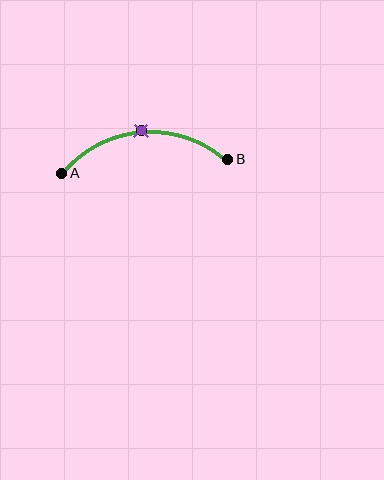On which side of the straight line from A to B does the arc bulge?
The arc bulges above the straight line connecting A and B.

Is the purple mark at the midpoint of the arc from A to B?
Yes. The purple mark lies on the arc at equal arc-length from both A and B — it is the arc midpoint.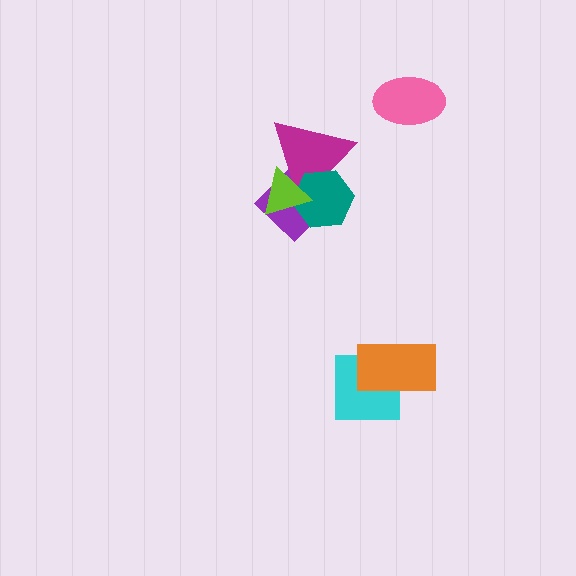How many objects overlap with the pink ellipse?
0 objects overlap with the pink ellipse.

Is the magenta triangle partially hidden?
Yes, it is partially covered by another shape.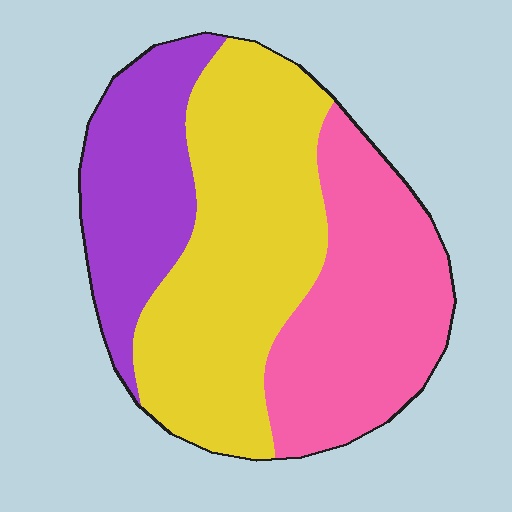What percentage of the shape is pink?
Pink covers around 35% of the shape.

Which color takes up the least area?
Purple, at roughly 25%.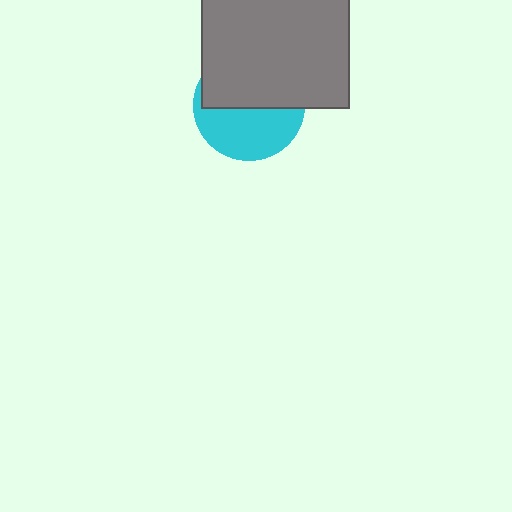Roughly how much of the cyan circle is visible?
About half of it is visible (roughly 47%).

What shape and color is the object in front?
The object in front is a gray square.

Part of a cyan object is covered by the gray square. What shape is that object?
It is a circle.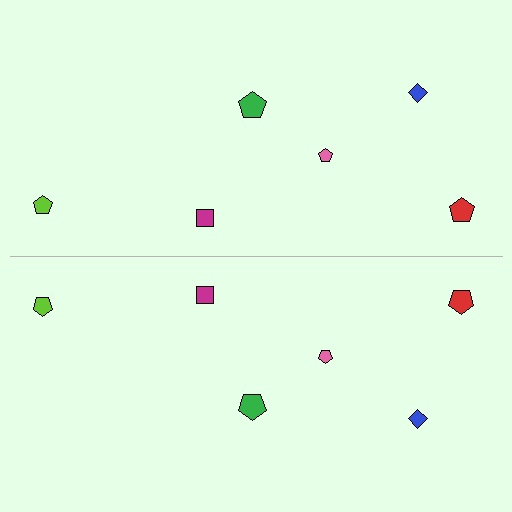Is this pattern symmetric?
Yes, this pattern has bilateral (reflection) symmetry.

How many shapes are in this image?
There are 12 shapes in this image.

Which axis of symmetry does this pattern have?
The pattern has a horizontal axis of symmetry running through the center of the image.